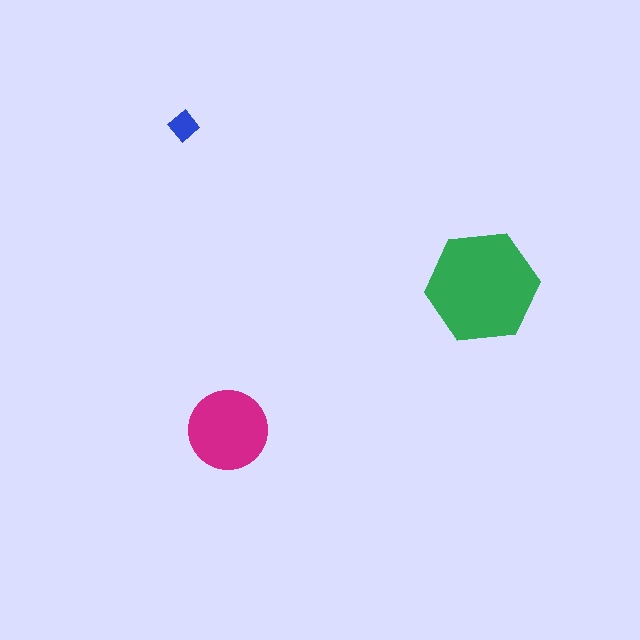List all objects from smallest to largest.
The blue diamond, the magenta circle, the green hexagon.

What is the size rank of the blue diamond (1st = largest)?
3rd.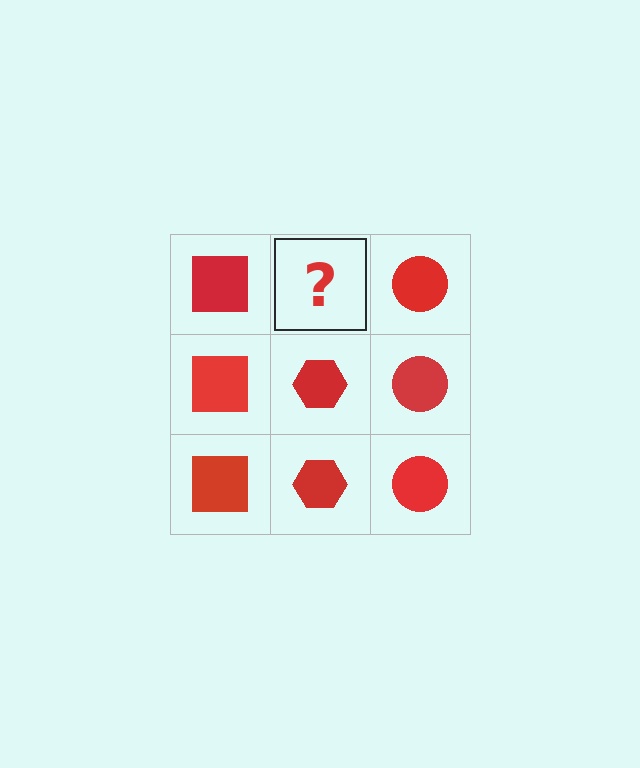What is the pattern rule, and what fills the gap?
The rule is that each column has a consistent shape. The gap should be filled with a red hexagon.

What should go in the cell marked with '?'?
The missing cell should contain a red hexagon.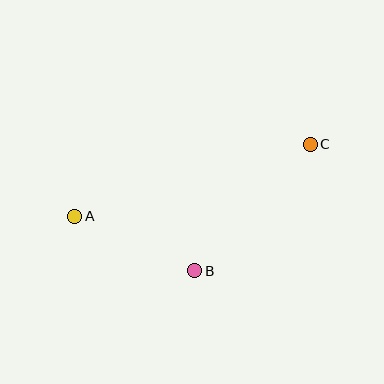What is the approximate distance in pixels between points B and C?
The distance between B and C is approximately 171 pixels.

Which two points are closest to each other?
Points A and B are closest to each other.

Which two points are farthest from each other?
Points A and C are farthest from each other.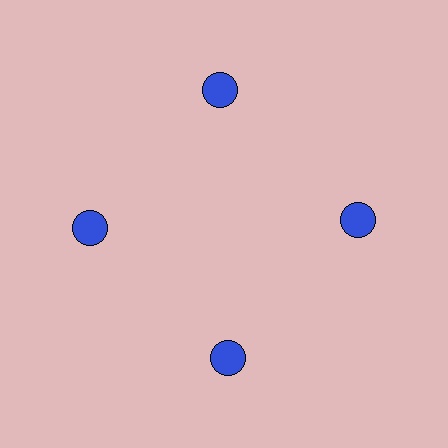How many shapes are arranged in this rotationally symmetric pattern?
There are 4 shapes, arranged in 4 groups of 1.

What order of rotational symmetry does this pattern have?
This pattern has 4-fold rotational symmetry.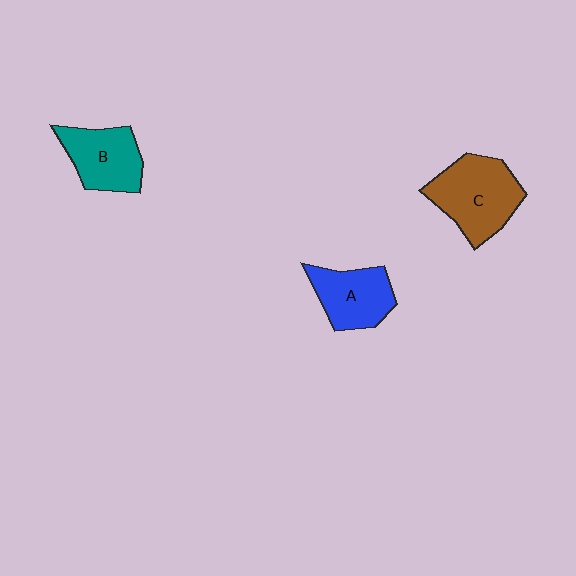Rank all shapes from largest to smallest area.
From largest to smallest: C (brown), B (teal), A (blue).